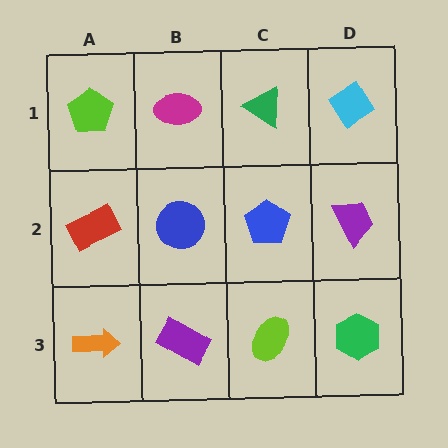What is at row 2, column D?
A purple trapezoid.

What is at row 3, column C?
A lime ellipse.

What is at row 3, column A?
An orange arrow.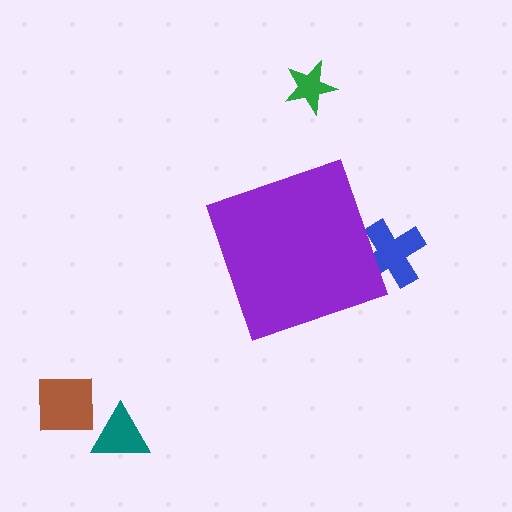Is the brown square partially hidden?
No, the brown square is fully visible.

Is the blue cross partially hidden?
Yes, the blue cross is partially hidden behind the purple diamond.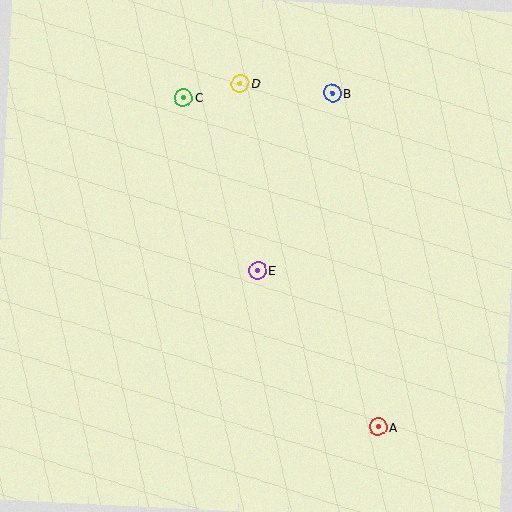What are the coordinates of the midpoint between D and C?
The midpoint between D and C is at (212, 90).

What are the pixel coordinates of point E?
Point E is at (258, 270).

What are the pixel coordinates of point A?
Point A is at (378, 427).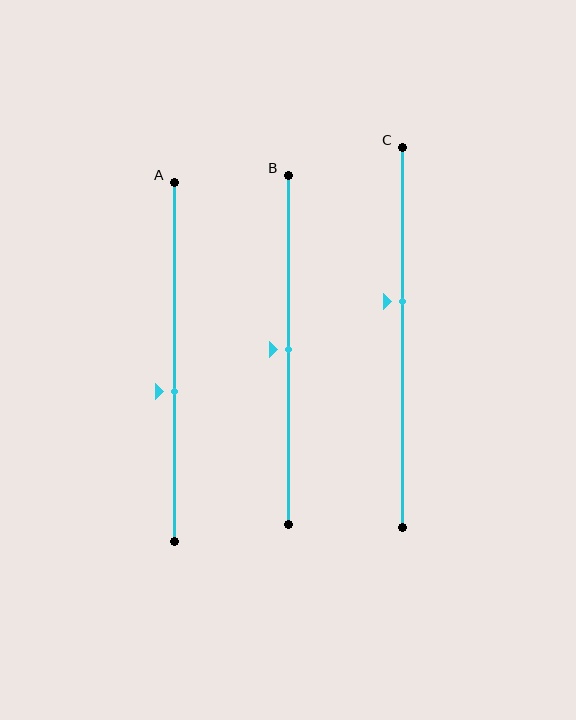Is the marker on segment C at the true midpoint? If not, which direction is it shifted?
No, the marker on segment C is shifted upward by about 10% of the segment length.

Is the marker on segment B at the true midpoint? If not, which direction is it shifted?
Yes, the marker on segment B is at the true midpoint.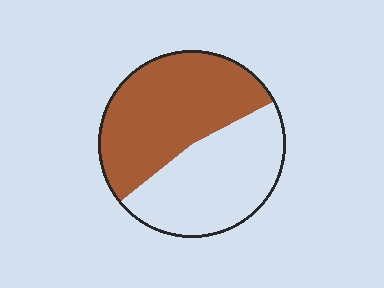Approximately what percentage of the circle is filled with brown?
Approximately 55%.